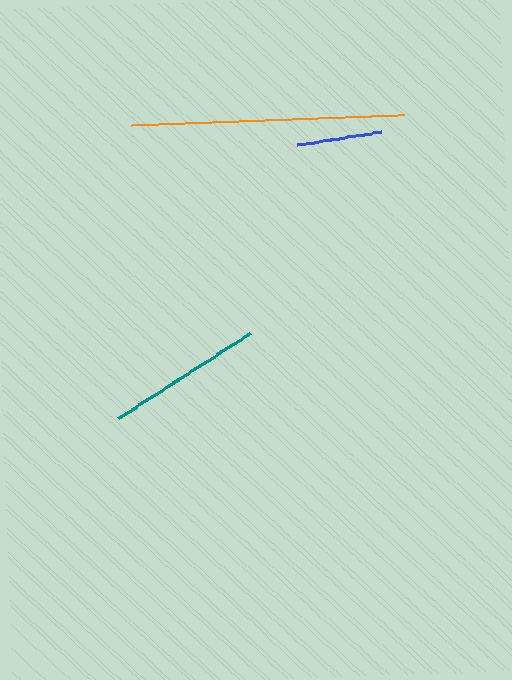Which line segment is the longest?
The orange line is the longest at approximately 273 pixels.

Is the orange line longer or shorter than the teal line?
The orange line is longer than the teal line.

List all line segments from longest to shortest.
From longest to shortest: orange, teal, blue.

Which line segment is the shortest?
The blue line is the shortest at approximately 86 pixels.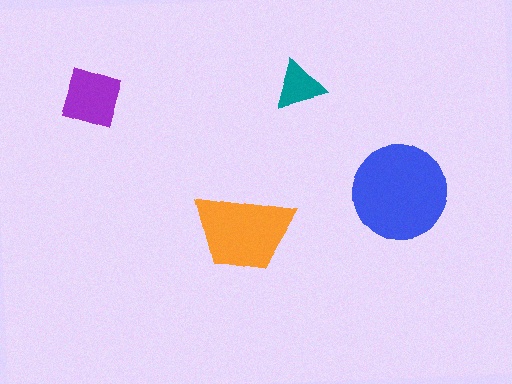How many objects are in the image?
There are 4 objects in the image.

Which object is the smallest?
The teal triangle.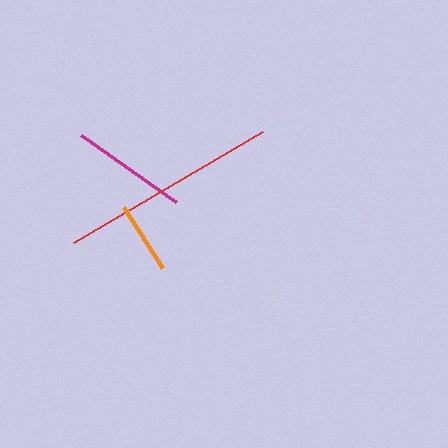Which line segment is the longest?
The red line is the longest at approximately 219 pixels.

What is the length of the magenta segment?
The magenta segment is approximately 117 pixels long.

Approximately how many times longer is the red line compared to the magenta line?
The red line is approximately 1.9 times the length of the magenta line.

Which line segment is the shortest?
The orange line is the shortest at approximately 73 pixels.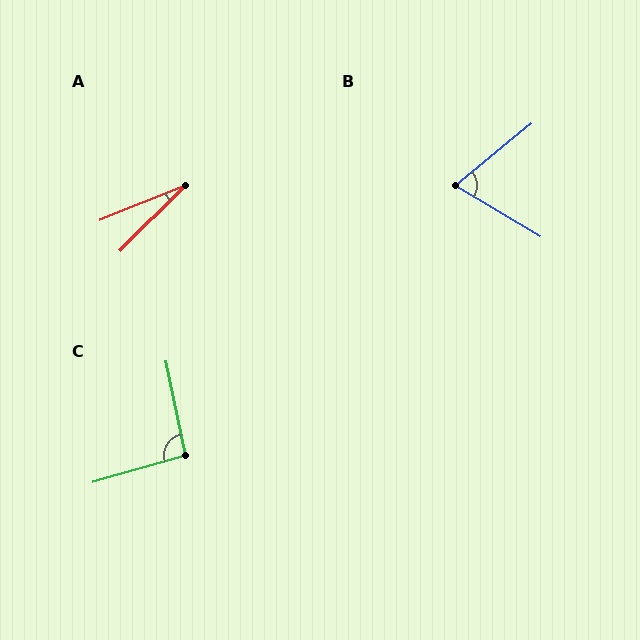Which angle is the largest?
C, at approximately 94 degrees.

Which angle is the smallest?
A, at approximately 23 degrees.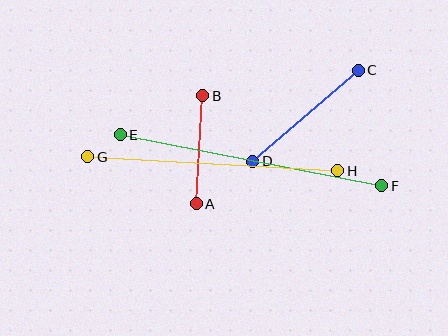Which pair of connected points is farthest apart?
Points E and F are farthest apart.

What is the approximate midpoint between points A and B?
The midpoint is at approximately (200, 150) pixels.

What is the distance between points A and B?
The distance is approximately 108 pixels.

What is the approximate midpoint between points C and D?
The midpoint is at approximately (305, 116) pixels.